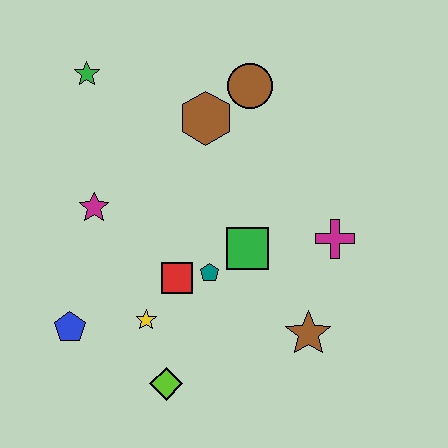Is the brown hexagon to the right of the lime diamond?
Yes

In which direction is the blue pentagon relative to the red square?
The blue pentagon is to the left of the red square.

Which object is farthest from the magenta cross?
The green star is farthest from the magenta cross.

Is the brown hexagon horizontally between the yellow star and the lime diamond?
No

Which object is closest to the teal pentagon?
The red square is closest to the teal pentagon.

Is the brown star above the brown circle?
No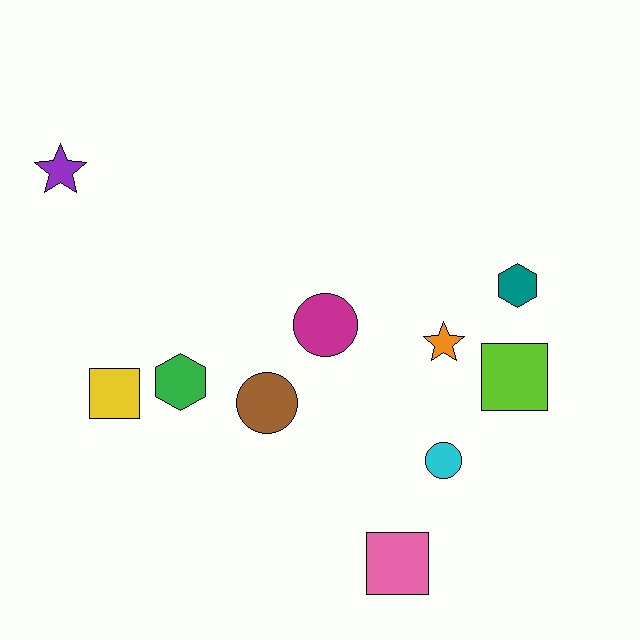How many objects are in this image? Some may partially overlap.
There are 10 objects.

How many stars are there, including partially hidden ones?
There are 2 stars.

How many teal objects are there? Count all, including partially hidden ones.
There is 1 teal object.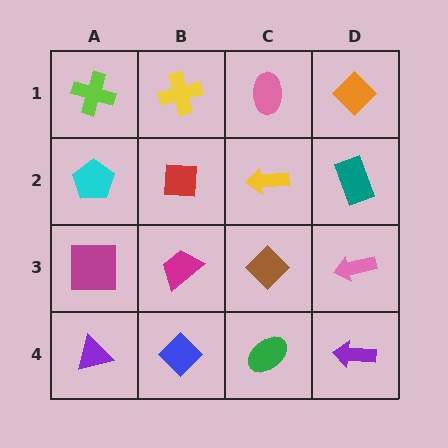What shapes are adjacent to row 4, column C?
A brown diamond (row 3, column C), a blue diamond (row 4, column B), a purple arrow (row 4, column D).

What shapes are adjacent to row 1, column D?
A teal rectangle (row 2, column D), a pink ellipse (row 1, column C).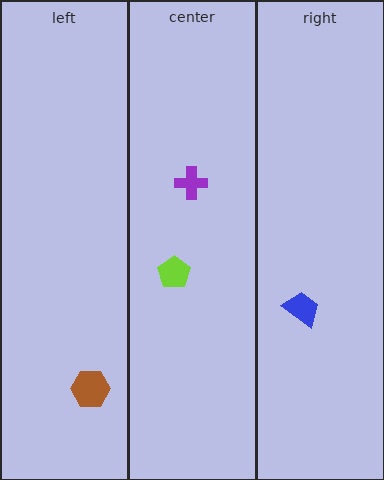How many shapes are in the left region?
1.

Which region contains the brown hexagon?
The left region.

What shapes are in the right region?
The blue trapezoid.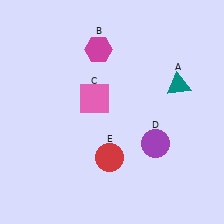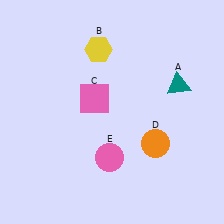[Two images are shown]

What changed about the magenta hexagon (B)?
In Image 1, B is magenta. In Image 2, it changed to yellow.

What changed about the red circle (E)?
In Image 1, E is red. In Image 2, it changed to pink.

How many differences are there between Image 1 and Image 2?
There are 3 differences between the two images.